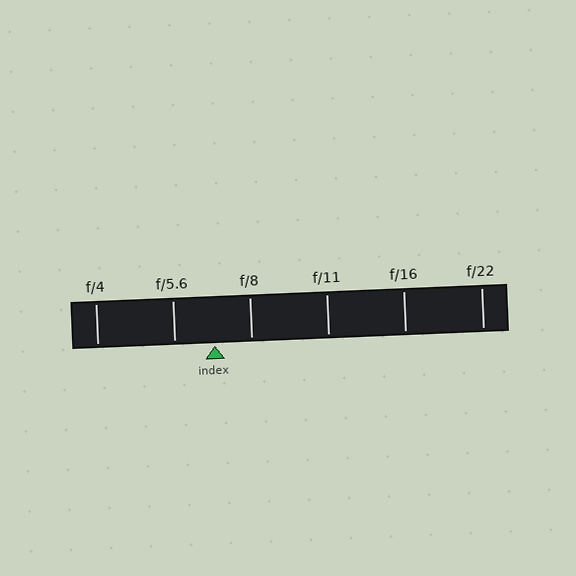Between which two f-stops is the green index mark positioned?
The index mark is between f/5.6 and f/8.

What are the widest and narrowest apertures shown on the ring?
The widest aperture shown is f/4 and the narrowest is f/22.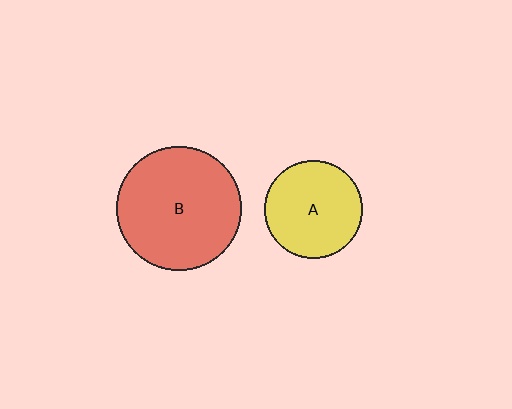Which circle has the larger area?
Circle B (red).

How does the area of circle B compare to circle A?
Approximately 1.6 times.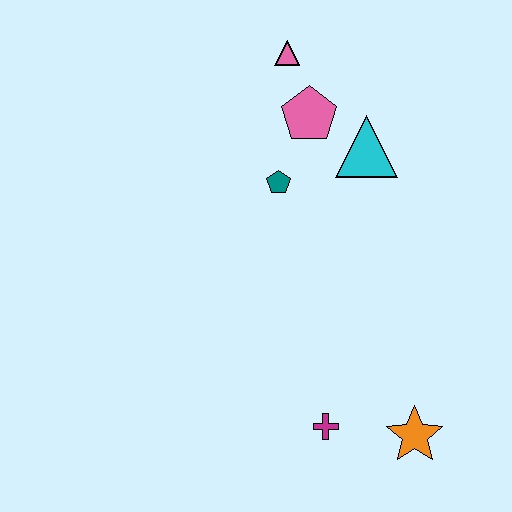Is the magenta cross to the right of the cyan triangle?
No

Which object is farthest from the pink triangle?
The orange star is farthest from the pink triangle.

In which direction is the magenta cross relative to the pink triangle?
The magenta cross is below the pink triangle.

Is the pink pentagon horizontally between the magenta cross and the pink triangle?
Yes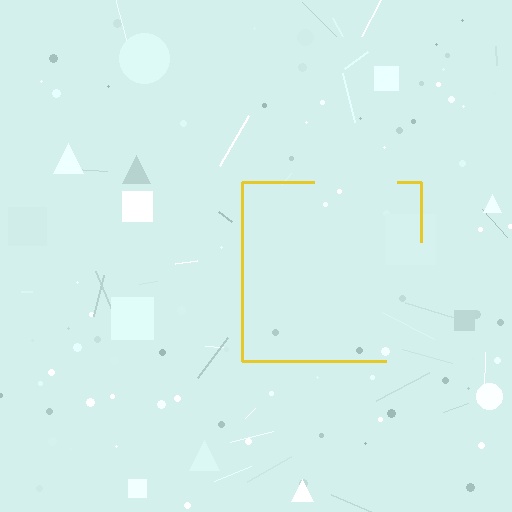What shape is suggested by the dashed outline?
The dashed outline suggests a square.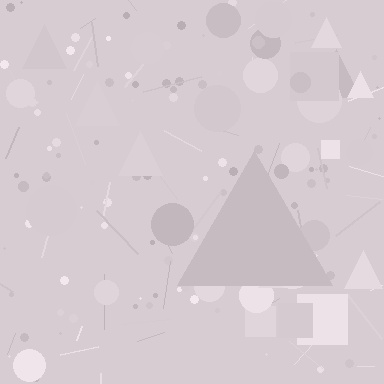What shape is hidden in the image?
A triangle is hidden in the image.